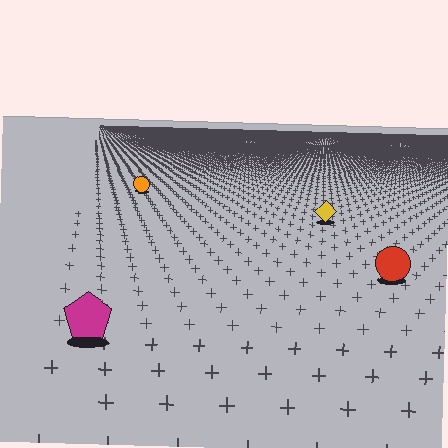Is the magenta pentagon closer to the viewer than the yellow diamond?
Yes. The magenta pentagon is closer — you can tell from the texture gradient: the ground texture is coarser near it.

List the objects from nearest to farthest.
From nearest to farthest: the magenta pentagon, the red circle, the yellow diamond, the orange circle.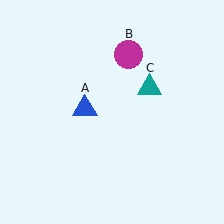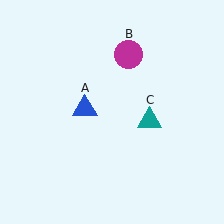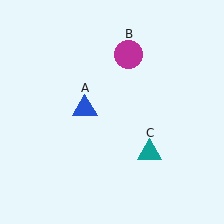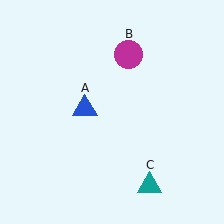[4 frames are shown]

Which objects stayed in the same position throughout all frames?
Blue triangle (object A) and magenta circle (object B) remained stationary.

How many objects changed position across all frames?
1 object changed position: teal triangle (object C).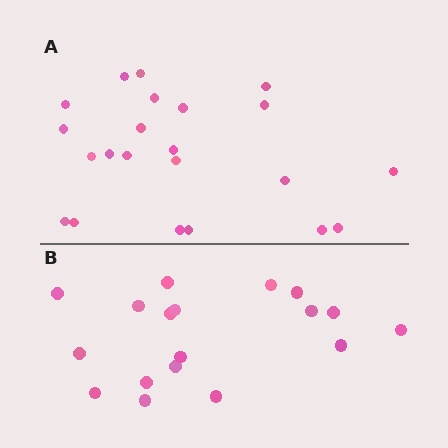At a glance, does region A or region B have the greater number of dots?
Region A (the top region) has more dots.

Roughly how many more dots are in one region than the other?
Region A has about 4 more dots than region B.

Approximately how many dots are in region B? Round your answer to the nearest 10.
About 20 dots. (The exact count is 18, which rounds to 20.)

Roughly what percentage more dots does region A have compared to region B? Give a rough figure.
About 20% more.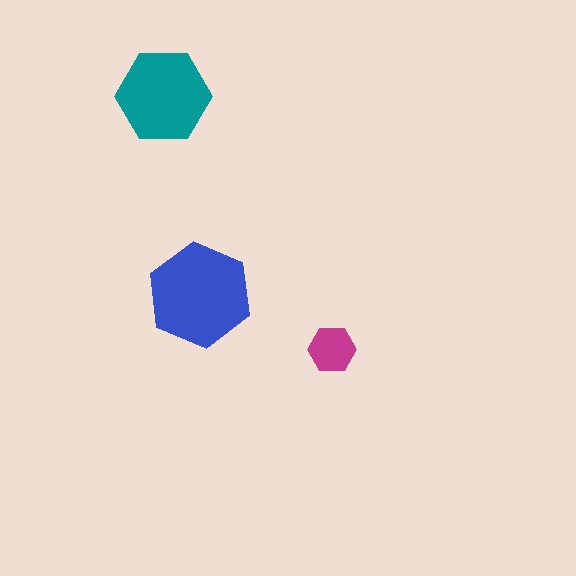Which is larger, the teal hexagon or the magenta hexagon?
The teal one.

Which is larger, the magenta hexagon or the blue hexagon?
The blue one.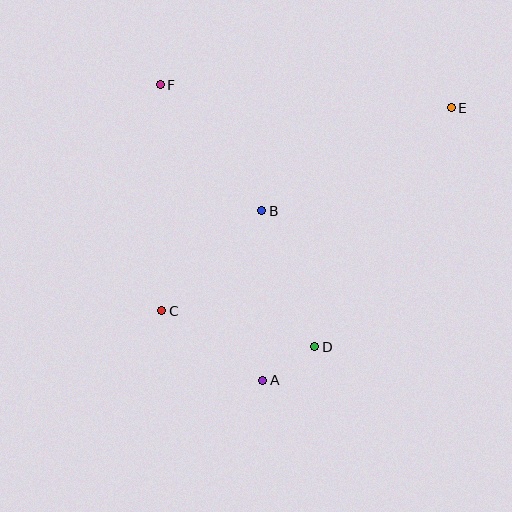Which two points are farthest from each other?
Points C and E are farthest from each other.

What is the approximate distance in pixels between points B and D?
The distance between B and D is approximately 146 pixels.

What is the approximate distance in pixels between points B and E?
The distance between B and E is approximately 215 pixels.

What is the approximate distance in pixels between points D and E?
The distance between D and E is approximately 275 pixels.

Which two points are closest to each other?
Points A and D are closest to each other.